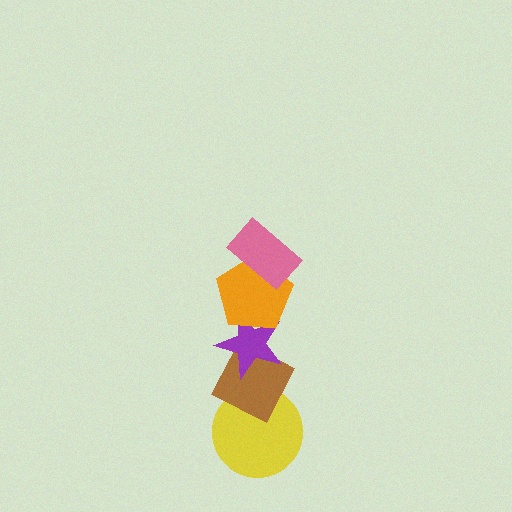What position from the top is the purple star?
The purple star is 3rd from the top.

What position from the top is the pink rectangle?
The pink rectangle is 1st from the top.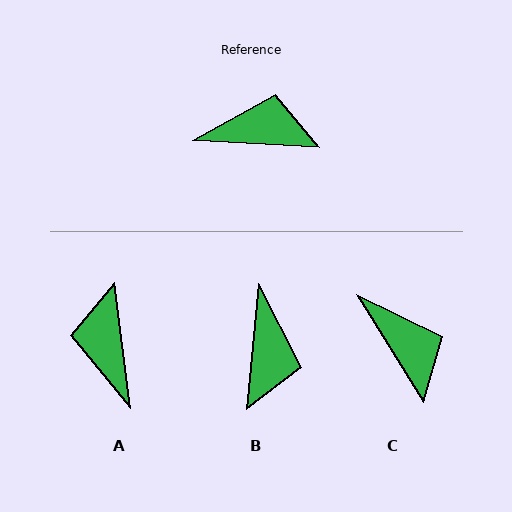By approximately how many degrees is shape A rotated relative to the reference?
Approximately 100 degrees counter-clockwise.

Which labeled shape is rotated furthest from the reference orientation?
A, about 100 degrees away.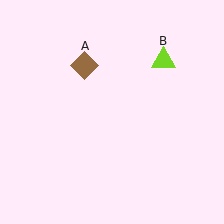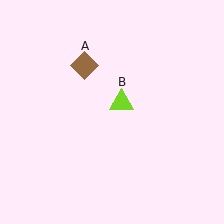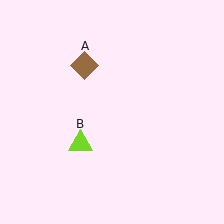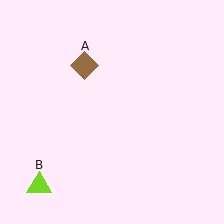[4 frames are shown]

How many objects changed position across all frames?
1 object changed position: lime triangle (object B).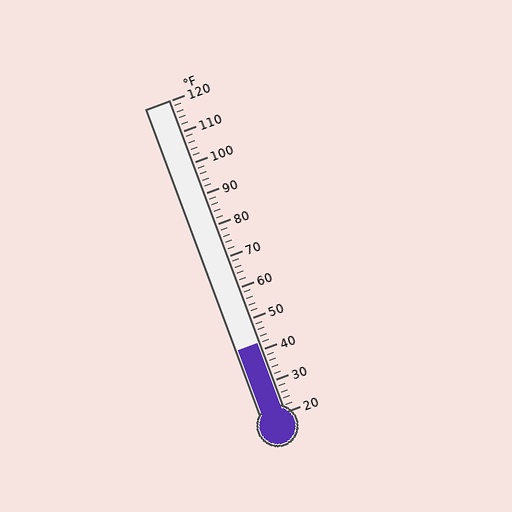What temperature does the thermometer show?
The thermometer shows approximately 42°F.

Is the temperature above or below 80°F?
The temperature is below 80°F.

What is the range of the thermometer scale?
The thermometer scale ranges from 20°F to 120°F.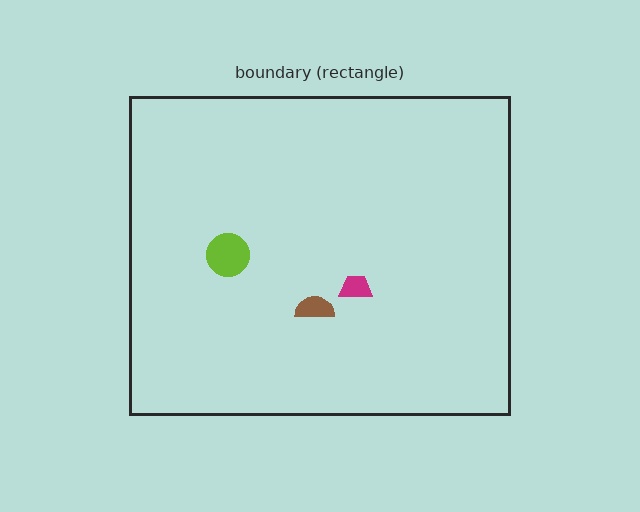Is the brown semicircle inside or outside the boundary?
Inside.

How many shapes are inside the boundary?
3 inside, 0 outside.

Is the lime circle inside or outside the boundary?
Inside.